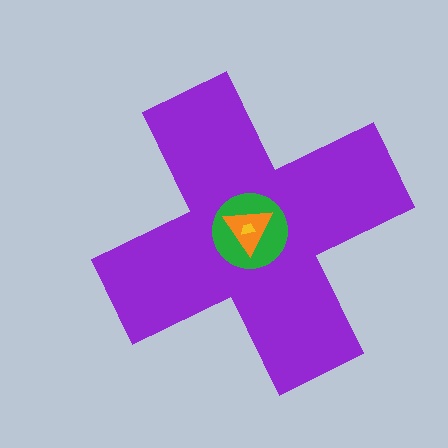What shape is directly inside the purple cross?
The green circle.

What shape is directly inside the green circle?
The orange triangle.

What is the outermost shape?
The purple cross.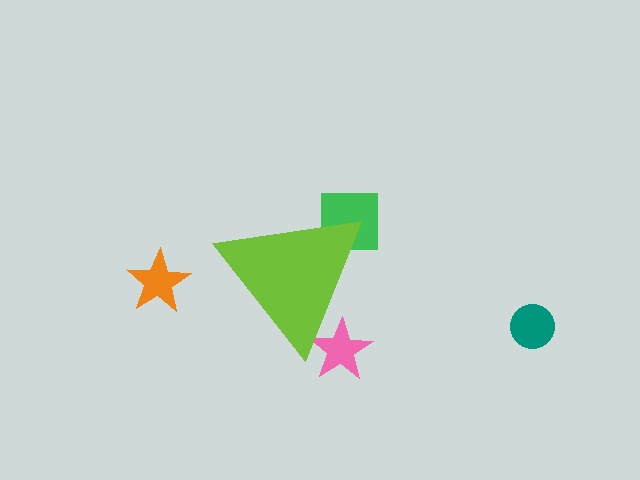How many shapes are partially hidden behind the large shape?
2 shapes are partially hidden.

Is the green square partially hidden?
Yes, the green square is partially hidden behind the lime triangle.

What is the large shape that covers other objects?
A lime triangle.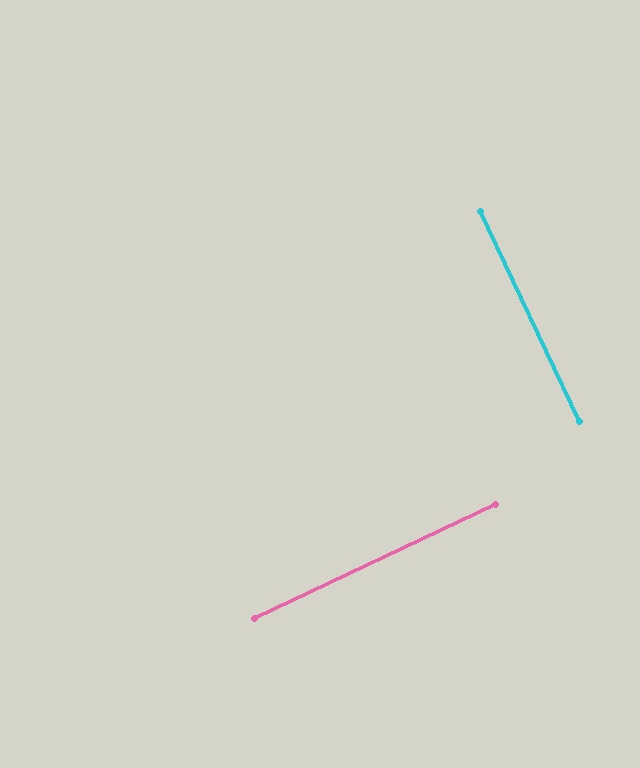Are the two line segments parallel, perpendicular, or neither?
Perpendicular — they meet at approximately 90°.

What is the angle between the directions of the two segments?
Approximately 90 degrees.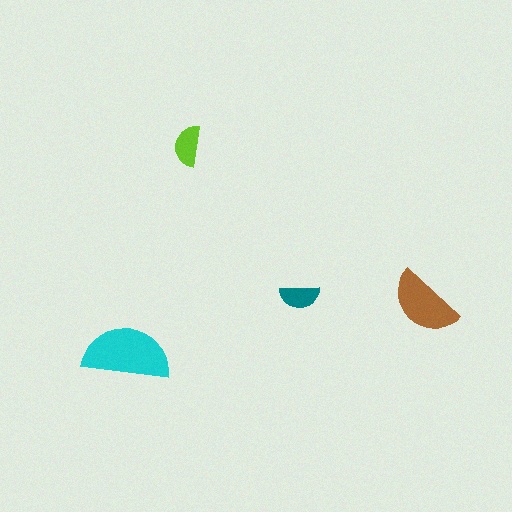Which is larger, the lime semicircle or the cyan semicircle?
The cyan one.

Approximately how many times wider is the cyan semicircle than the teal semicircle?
About 2 times wider.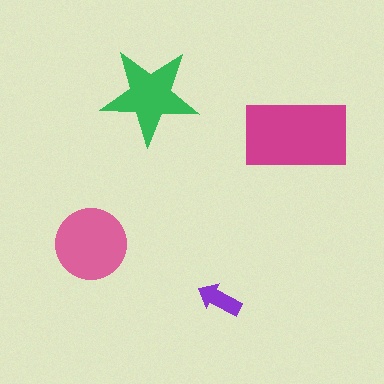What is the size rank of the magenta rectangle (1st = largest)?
1st.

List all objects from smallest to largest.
The purple arrow, the green star, the pink circle, the magenta rectangle.